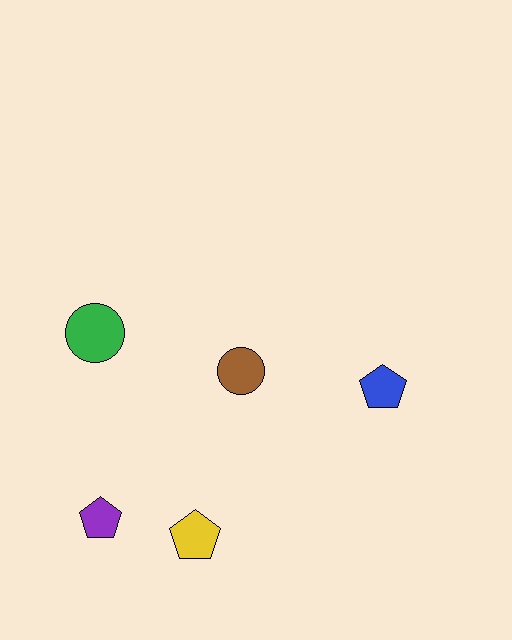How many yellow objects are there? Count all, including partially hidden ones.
There is 1 yellow object.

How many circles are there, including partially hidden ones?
There are 2 circles.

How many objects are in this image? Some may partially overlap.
There are 5 objects.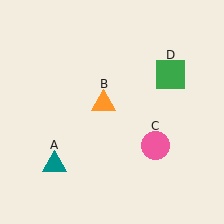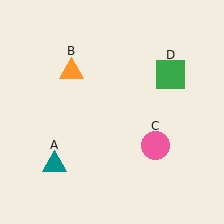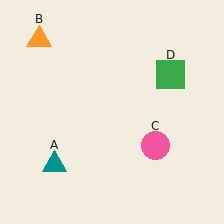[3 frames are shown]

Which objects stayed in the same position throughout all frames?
Teal triangle (object A) and pink circle (object C) and green square (object D) remained stationary.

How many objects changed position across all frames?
1 object changed position: orange triangle (object B).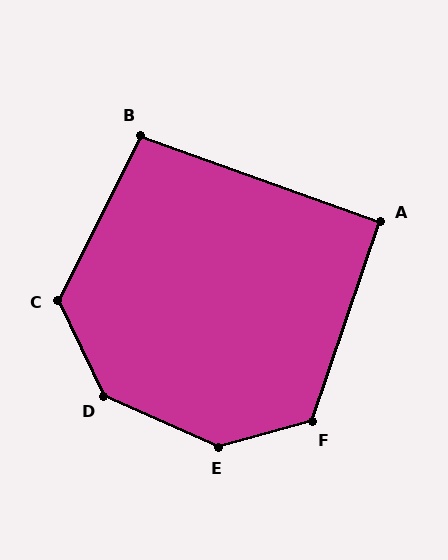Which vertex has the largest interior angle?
E, at approximately 141 degrees.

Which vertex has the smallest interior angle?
A, at approximately 91 degrees.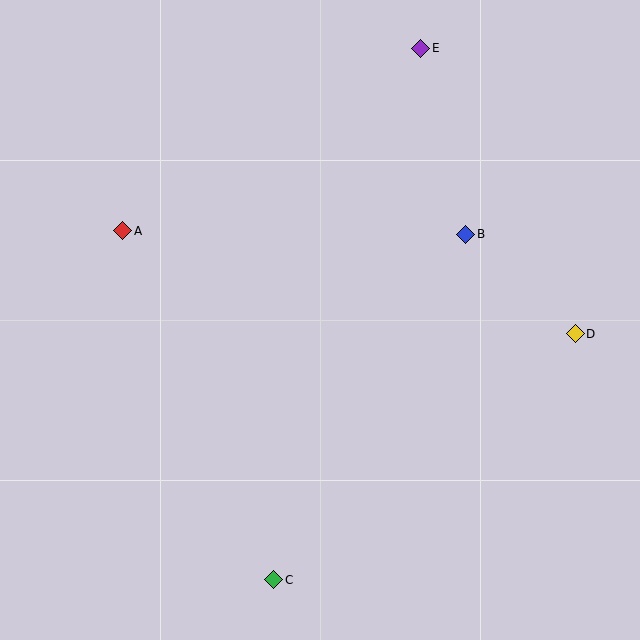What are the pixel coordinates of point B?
Point B is at (466, 234).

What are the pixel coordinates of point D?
Point D is at (575, 334).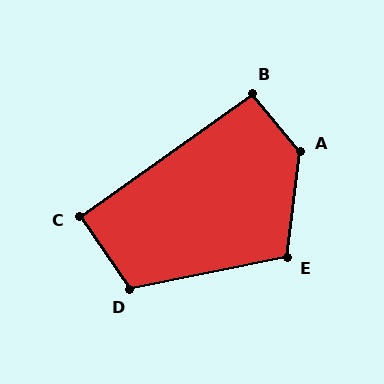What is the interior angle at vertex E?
Approximately 108 degrees (obtuse).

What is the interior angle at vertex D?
Approximately 113 degrees (obtuse).